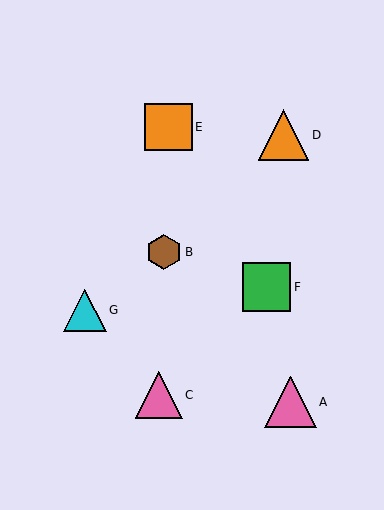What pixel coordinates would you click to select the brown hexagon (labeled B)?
Click at (164, 252) to select the brown hexagon B.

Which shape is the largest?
The pink triangle (labeled A) is the largest.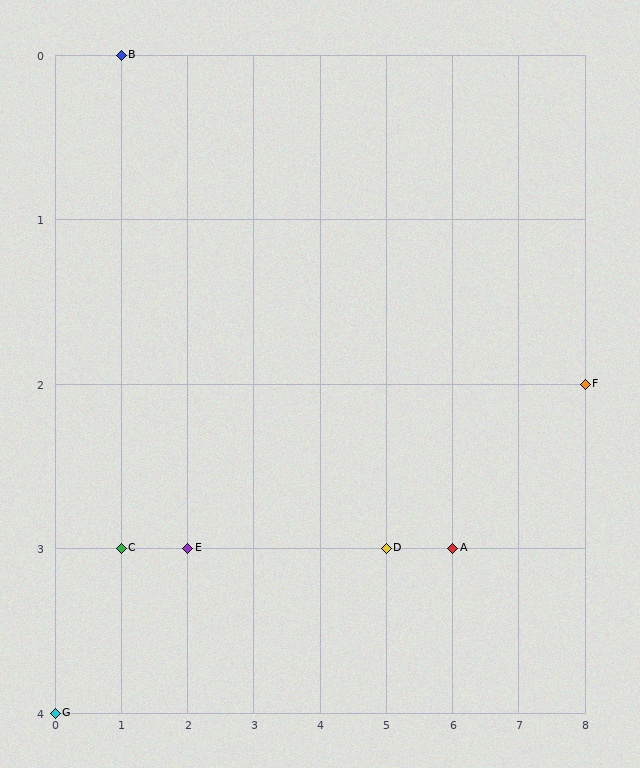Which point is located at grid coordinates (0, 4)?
Point G is at (0, 4).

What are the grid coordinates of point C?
Point C is at grid coordinates (1, 3).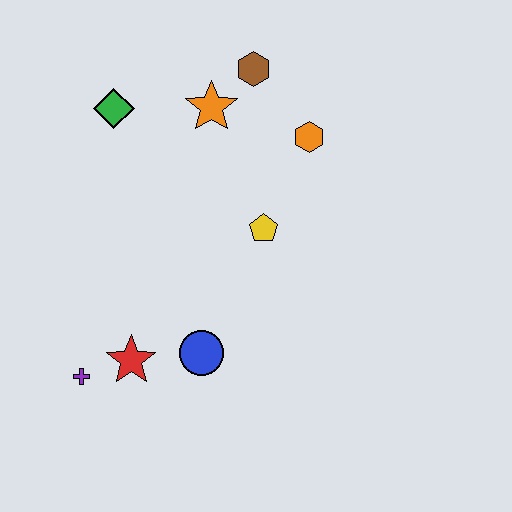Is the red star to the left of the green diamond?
No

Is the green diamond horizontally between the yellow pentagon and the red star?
No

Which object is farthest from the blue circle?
The brown hexagon is farthest from the blue circle.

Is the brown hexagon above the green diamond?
Yes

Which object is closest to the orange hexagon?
The brown hexagon is closest to the orange hexagon.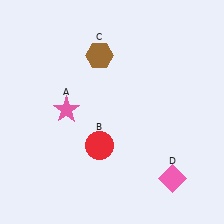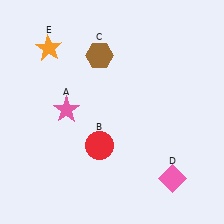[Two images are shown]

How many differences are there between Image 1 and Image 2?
There is 1 difference between the two images.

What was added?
An orange star (E) was added in Image 2.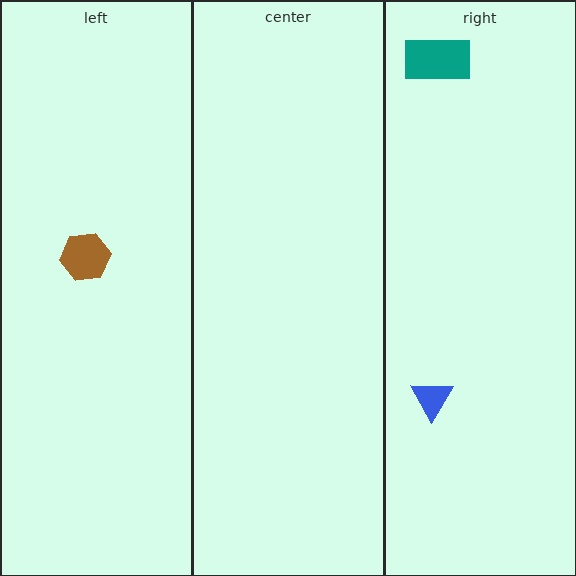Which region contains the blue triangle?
The right region.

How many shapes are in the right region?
2.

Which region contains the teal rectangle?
The right region.